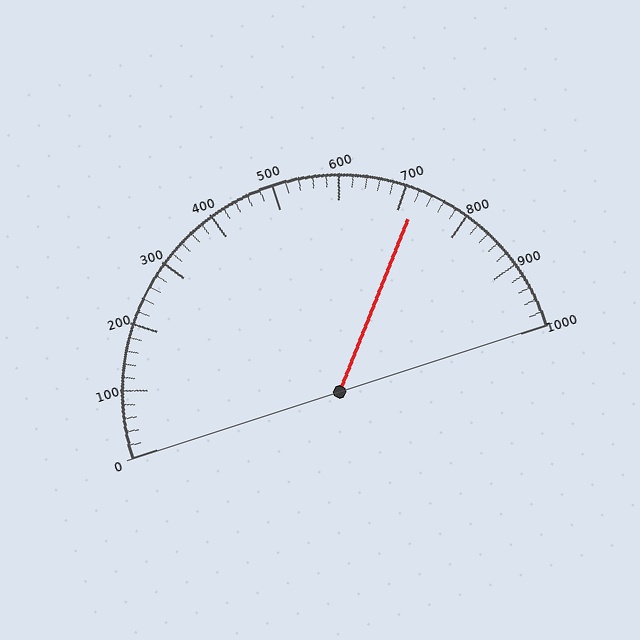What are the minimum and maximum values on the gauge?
The gauge ranges from 0 to 1000.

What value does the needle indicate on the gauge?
The needle indicates approximately 720.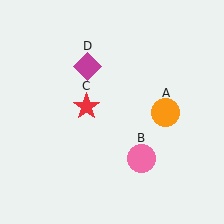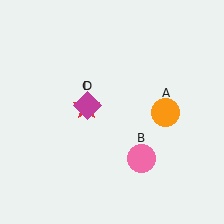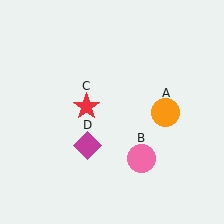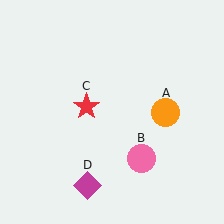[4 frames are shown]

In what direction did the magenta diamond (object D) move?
The magenta diamond (object D) moved down.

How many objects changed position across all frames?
1 object changed position: magenta diamond (object D).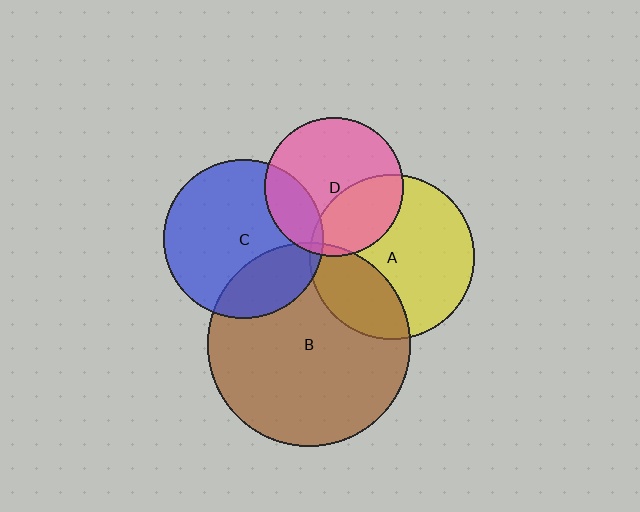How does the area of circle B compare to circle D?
Approximately 2.1 times.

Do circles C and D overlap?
Yes.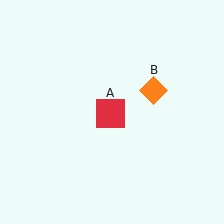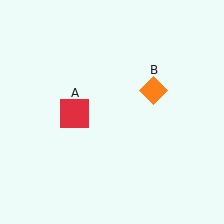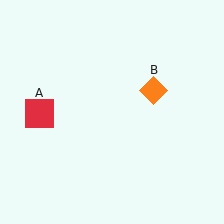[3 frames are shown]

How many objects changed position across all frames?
1 object changed position: red square (object A).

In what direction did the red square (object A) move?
The red square (object A) moved left.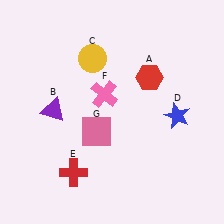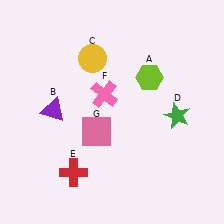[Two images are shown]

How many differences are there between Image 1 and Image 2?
There are 2 differences between the two images.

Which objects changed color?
A changed from red to lime. D changed from blue to green.